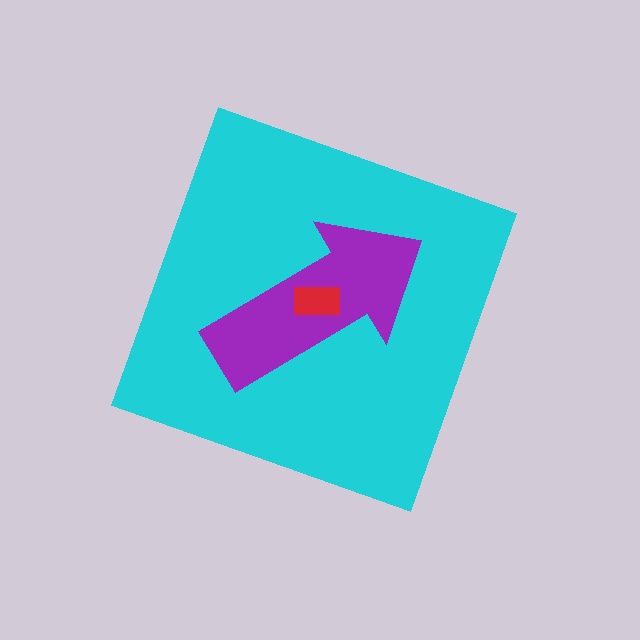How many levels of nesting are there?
3.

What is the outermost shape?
The cyan diamond.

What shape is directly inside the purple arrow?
The red rectangle.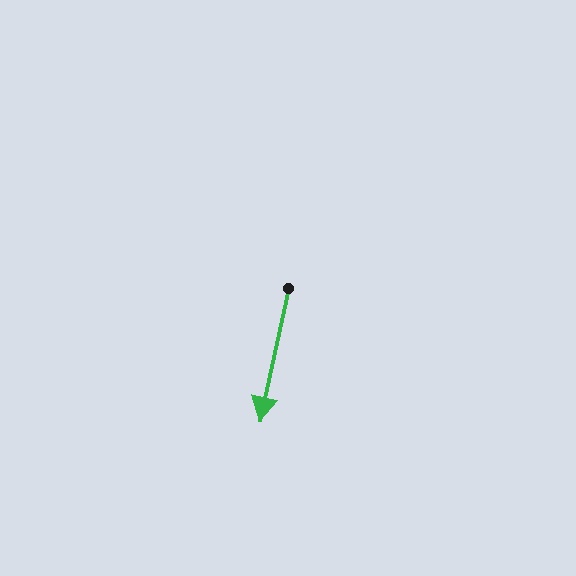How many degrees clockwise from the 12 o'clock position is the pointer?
Approximately 192 degrees.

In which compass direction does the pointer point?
South.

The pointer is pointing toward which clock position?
Roughly 6 o'clock.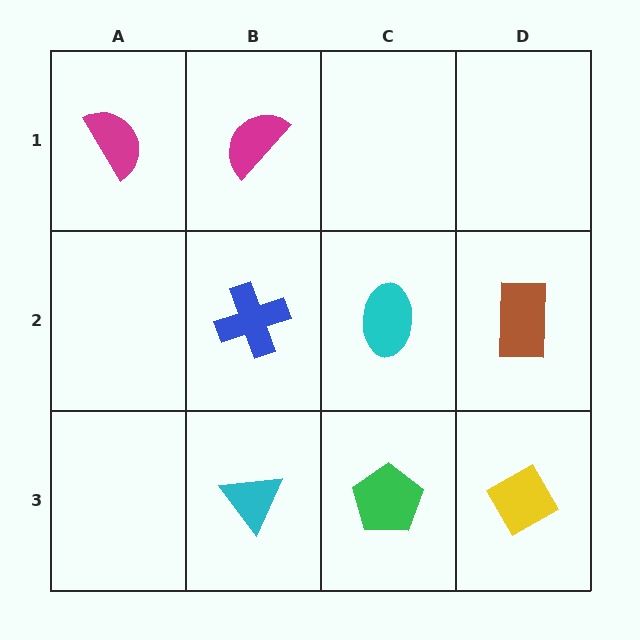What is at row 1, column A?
A magenta semicircle.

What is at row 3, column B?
A cyan triangle.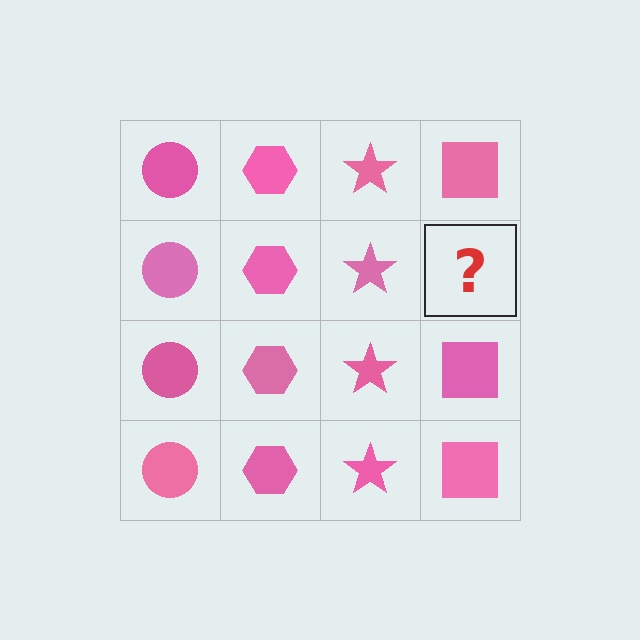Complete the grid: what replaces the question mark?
The question mark should be replaced with a pink square.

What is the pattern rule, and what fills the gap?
The rule is that each column has a consistent shape. The gap should be filled with a pink square.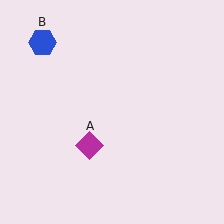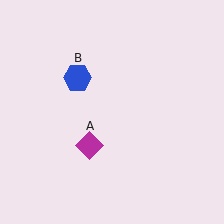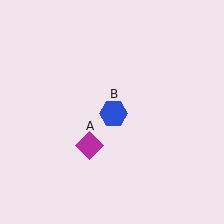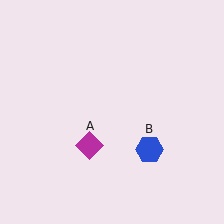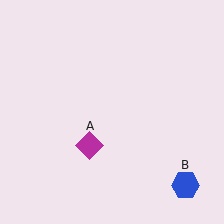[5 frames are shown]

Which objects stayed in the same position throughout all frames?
Magenta diamond (object A) remained stationary.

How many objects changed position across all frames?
1 object changed position: blue hexagon (object B).